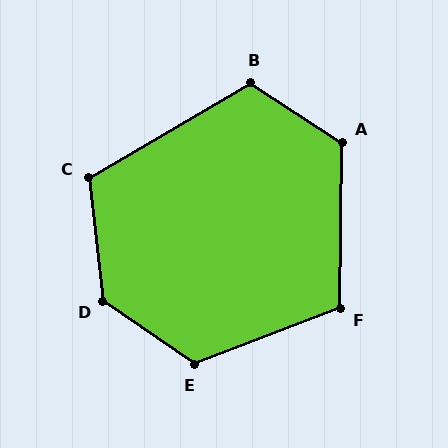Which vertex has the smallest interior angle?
F, at approximately 112 degrees.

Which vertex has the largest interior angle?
D, at approximately 131 degrees.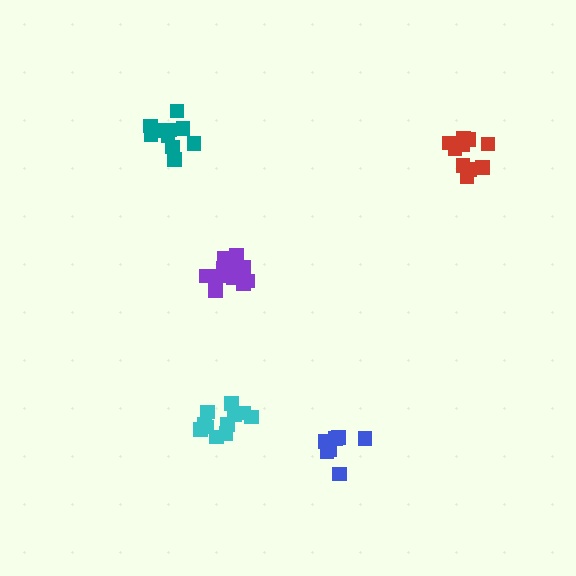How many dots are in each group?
Group 1: 12 dots, Group 2: 10 dots, Group 3: 12 dots, Group 4: 7 dots, Group 5: 11 dots (52 total).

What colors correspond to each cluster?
The clusters are colored: purple, teal, cyan, blue, red.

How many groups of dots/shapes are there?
There are 5 groups.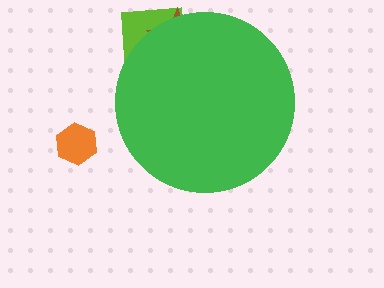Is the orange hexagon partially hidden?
No, the orange hexagon is fully visible.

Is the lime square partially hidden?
Yes, the lime square is partially hidden behind the green circle.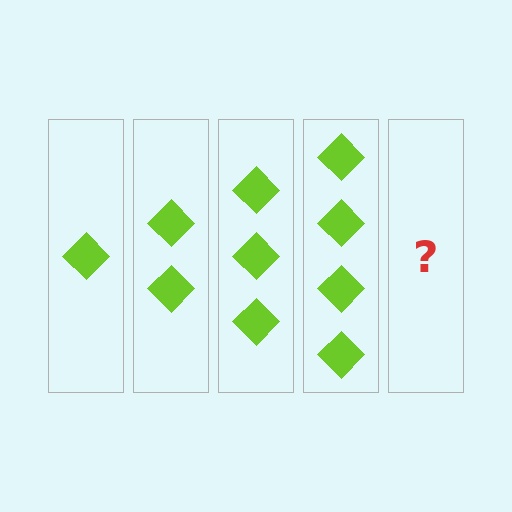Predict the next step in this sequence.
The next step is 5 diamonds.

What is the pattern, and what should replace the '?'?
The pattern is that each step adds one more diamond. The '?' should be 5 diamonds.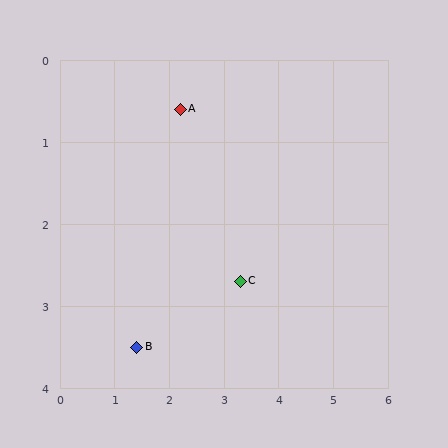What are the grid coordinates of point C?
Point C is at approximately (3.3, 2.7).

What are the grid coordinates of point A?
Point A is at approximately (2.2, 0.6).